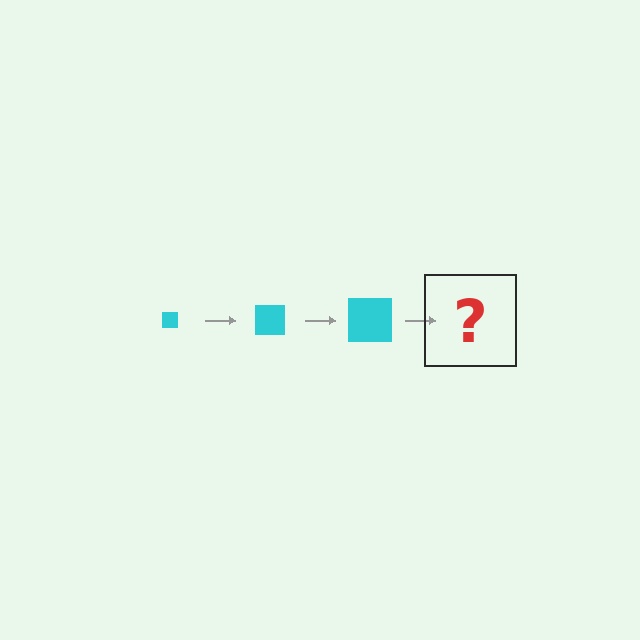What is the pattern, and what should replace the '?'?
The pattern is that the square gets progressively larger each step. The '?' should be a cyan square, larger than the previous one.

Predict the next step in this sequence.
The next step is a cyan square, larger than the previous one.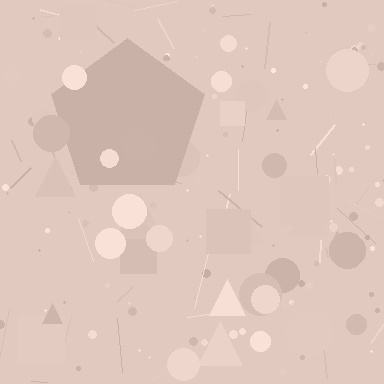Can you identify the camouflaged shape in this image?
The camouflaged shape is a pentagon.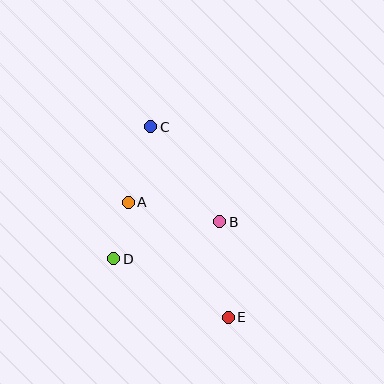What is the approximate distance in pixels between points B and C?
The distance between B and C is approximately 117 pixels.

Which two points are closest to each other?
Points A and D are closest to each other.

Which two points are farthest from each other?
Points C and E are farthest from each other.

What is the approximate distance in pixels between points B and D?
The distance between B and D is approximately 113 pixels.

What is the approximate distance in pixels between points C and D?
The distance between C and D is approximately 137 pixels.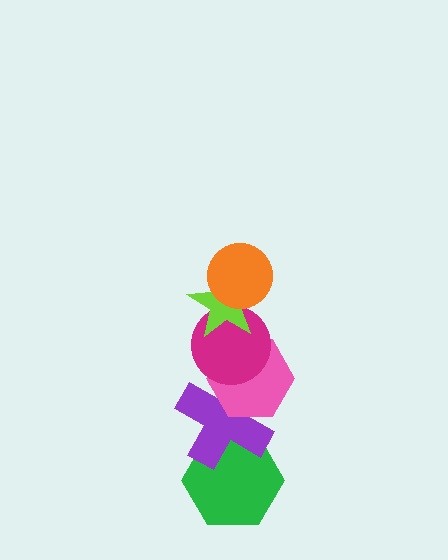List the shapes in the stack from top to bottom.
From top to bottom: the orange circle, the lime star, the magenta circle, the pink hexagon, the purple cross, the green hexagon.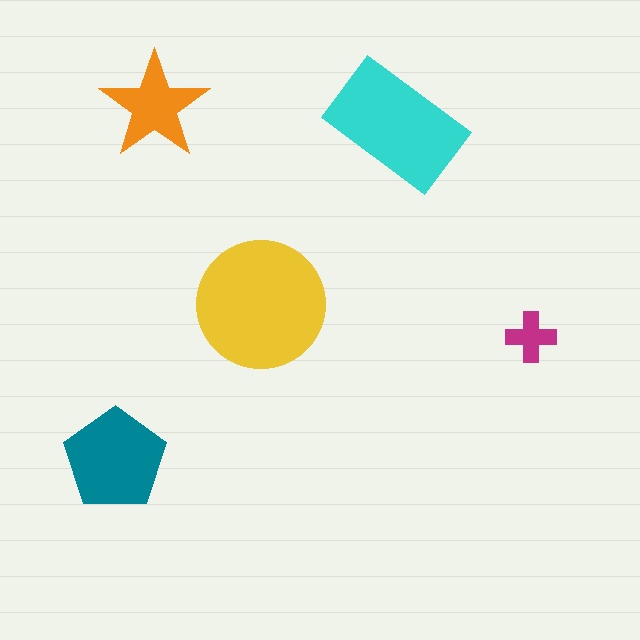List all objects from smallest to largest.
The magenta cross, the orange star, the teal pentagon, the cyan rectangle, the yellow circle.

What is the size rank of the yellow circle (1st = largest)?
1st.